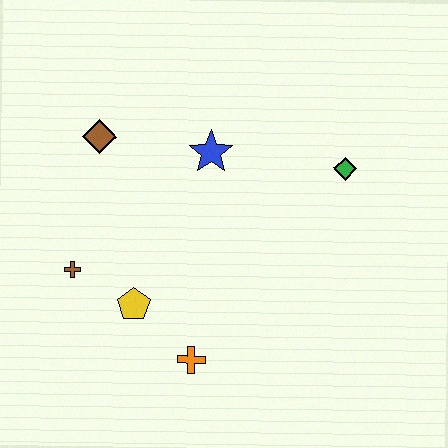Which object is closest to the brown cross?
The yellow pentagon is closest to the brown cross.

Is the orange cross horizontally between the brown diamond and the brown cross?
No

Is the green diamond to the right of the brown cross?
Yes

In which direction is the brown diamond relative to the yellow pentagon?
The brown diamond is above the yellow pentagon.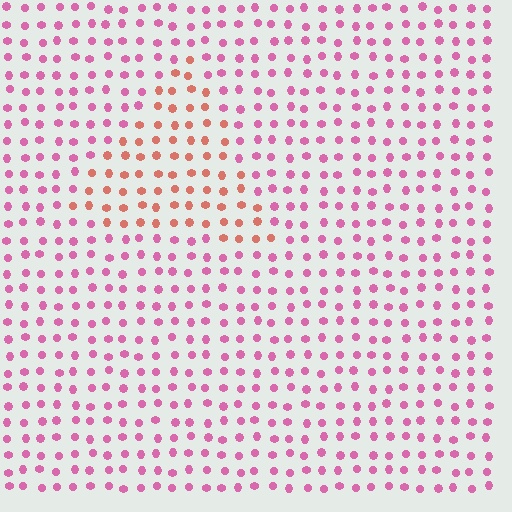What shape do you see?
I see a triangle.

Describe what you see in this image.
The image is filled with small pink elements in a uniform arrangement. A triangle-shaped region is visible where the elements are tinted to a slightly different hue, forming a subtle color boundary.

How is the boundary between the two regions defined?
The boundary is defined purely by a slight shift in hue (about 42 degrees). Spacing, size, and orientation are identical on both sides.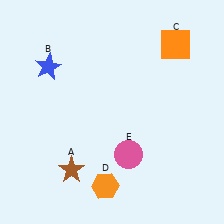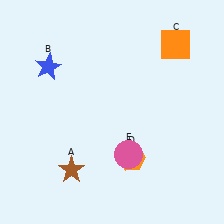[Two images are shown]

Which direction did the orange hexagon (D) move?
The orange hexagon (D) moved up.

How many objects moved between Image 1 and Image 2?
1 object moved between the two images.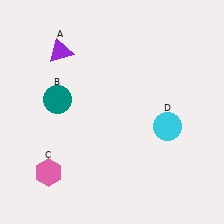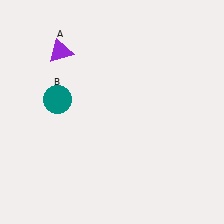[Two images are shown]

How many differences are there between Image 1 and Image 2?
There are 2 differences between the two images.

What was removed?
The pink hexagon (C), the cyan circle (D) were removed in Image 2.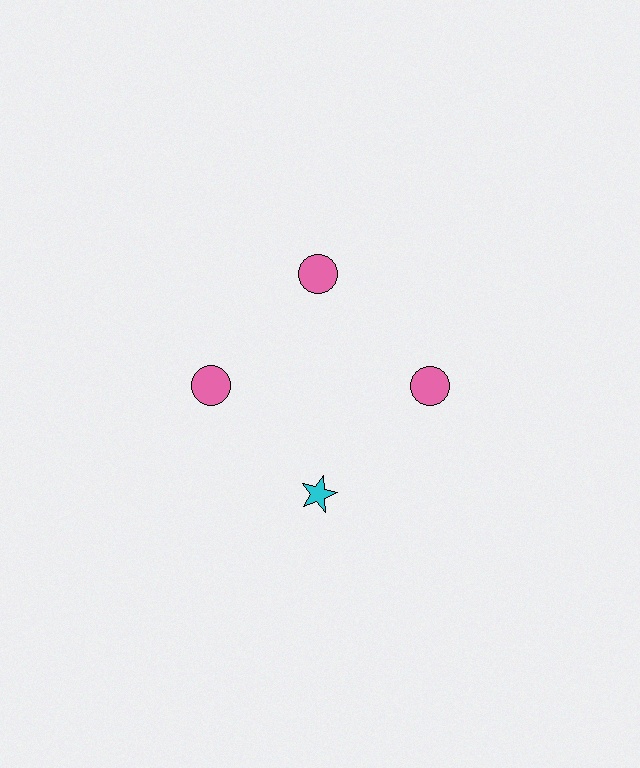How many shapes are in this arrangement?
There are 4 shapes arranged in a ring pattern.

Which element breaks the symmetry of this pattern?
The cyan star at roughly the 6 o'clock position breaks the symmetry. All other shapes are pink circles.